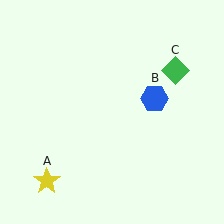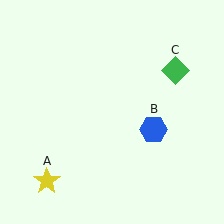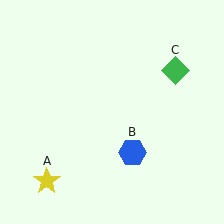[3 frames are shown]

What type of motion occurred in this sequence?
The blue hexagon (object B) rotated clockwise around the center of the scene.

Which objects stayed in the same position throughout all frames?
Yellow star (object A) and green diamond (object C) remained stationary.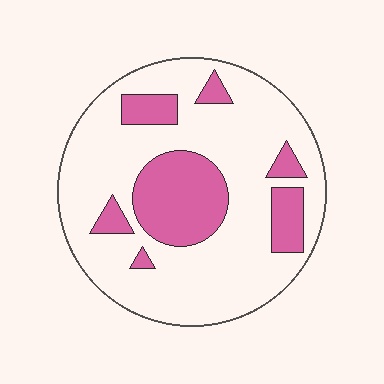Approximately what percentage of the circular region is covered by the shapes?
Approximately 25%.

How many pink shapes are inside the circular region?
7.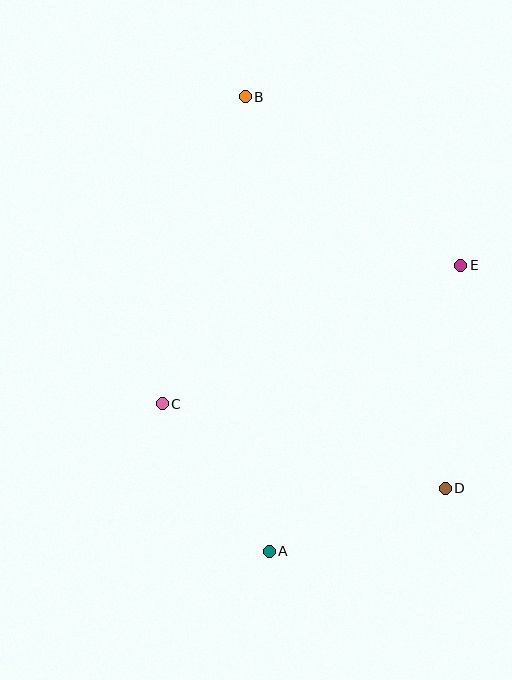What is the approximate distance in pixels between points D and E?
The distance between D and E is approximately 223 pixels.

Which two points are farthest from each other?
Points A and B are farthest from each other.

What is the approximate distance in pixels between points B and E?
The distance between B and E is approximately 274 pixels.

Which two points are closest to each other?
Points A and C are closest to each other.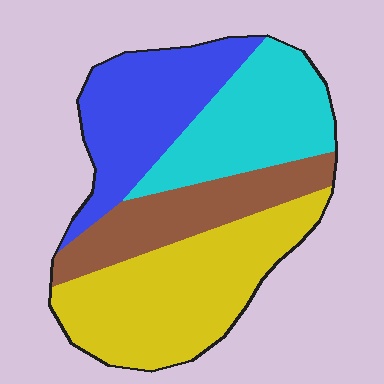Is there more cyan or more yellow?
Yellow.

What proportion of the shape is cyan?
Cyan takes up about one quarter (1/4) of the shape.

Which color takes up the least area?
Brown, at roughly 20%.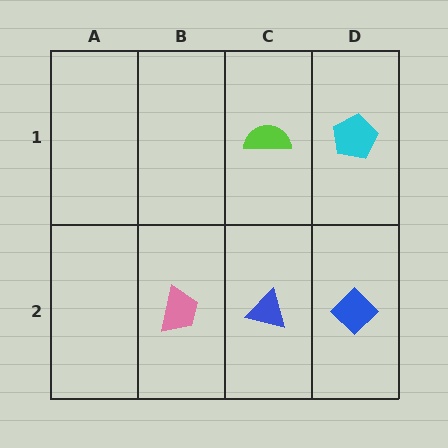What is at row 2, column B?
A pink trapezoid.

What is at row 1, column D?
A cyan pentagon.